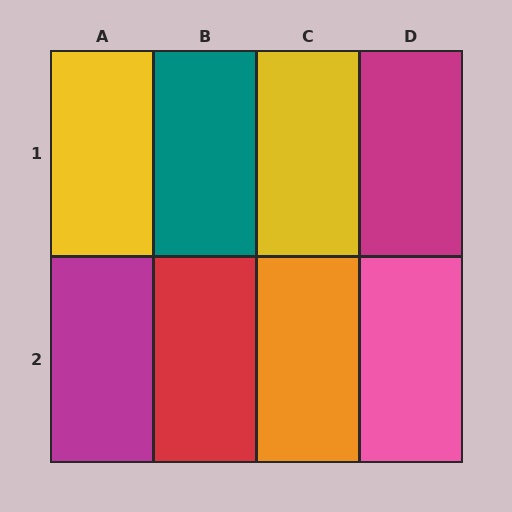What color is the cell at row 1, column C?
Yellow.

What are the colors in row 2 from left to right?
Magenta, red, orange, pink.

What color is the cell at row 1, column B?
Teal.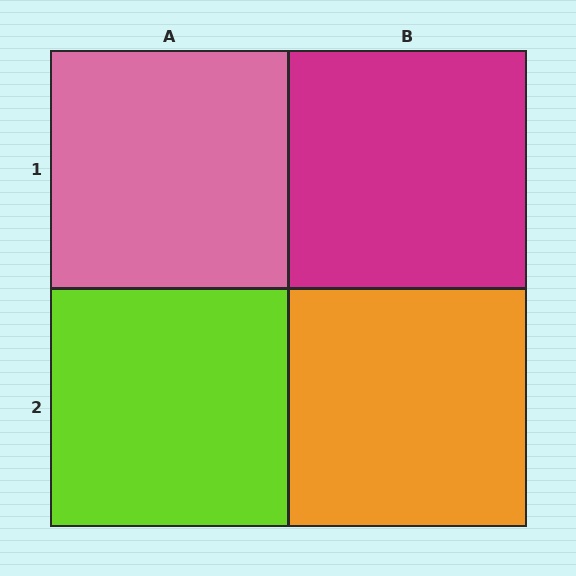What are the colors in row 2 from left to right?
Lime, orange.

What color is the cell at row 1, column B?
Magenta.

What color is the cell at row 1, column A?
Pink.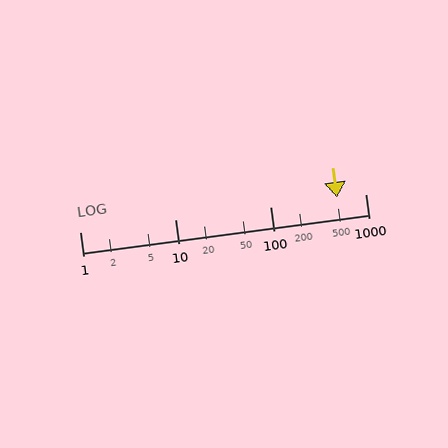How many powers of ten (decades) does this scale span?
The scale spans 3 decades, from 1 to 1000.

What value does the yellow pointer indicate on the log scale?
The pointer indicates approximately 510.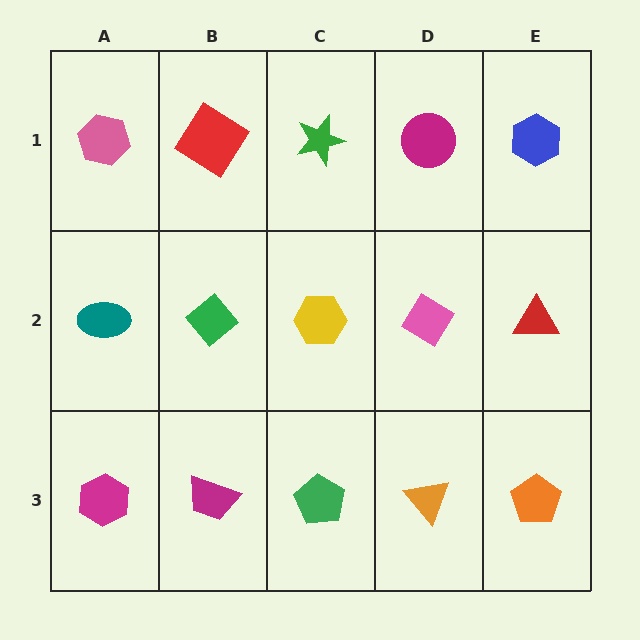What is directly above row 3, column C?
A yellow hexagon.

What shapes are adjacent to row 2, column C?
A green star (row 1, column C), a green pentagon (row 3, column C), a green diamond (row 2, column B), a pink diamond (row 2, column D).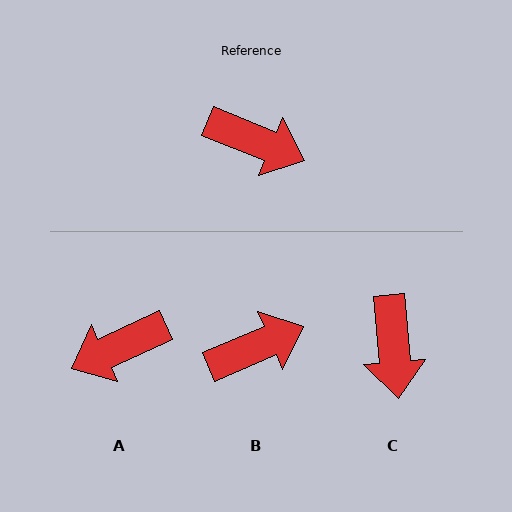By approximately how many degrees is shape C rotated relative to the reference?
Approximately 63 degrees clockwise.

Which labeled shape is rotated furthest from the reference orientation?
A, about 133 degrees away.